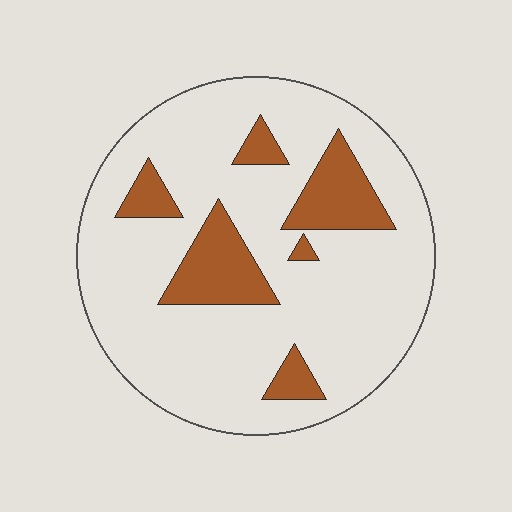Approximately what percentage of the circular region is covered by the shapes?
Approximately 20%.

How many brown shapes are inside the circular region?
6.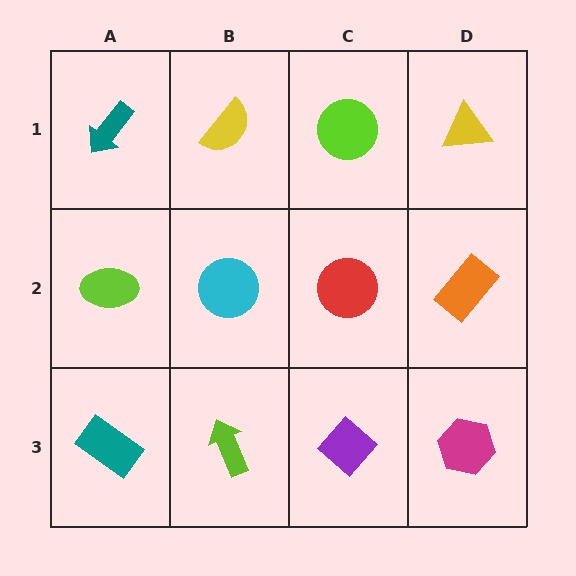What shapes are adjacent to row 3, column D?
An orange rectangle (row 2, column D), a purple diamond (row 3, column C).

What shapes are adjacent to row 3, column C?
A red circle (row 2, column C), a lime arrow (row 3, column B), a magenta hexagon (row 3, column D).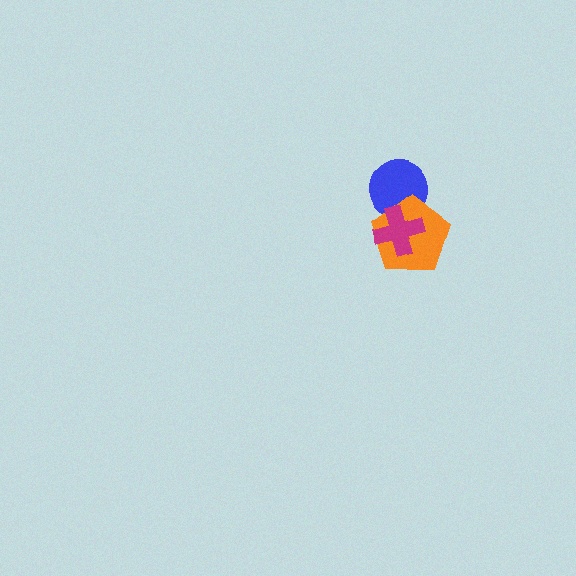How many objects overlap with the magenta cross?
2 objects overlap with the magenta cross.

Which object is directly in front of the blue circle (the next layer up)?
The orange pentagon is directly in front of the blue circle.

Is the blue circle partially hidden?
Yes, it is partially covered by another shape.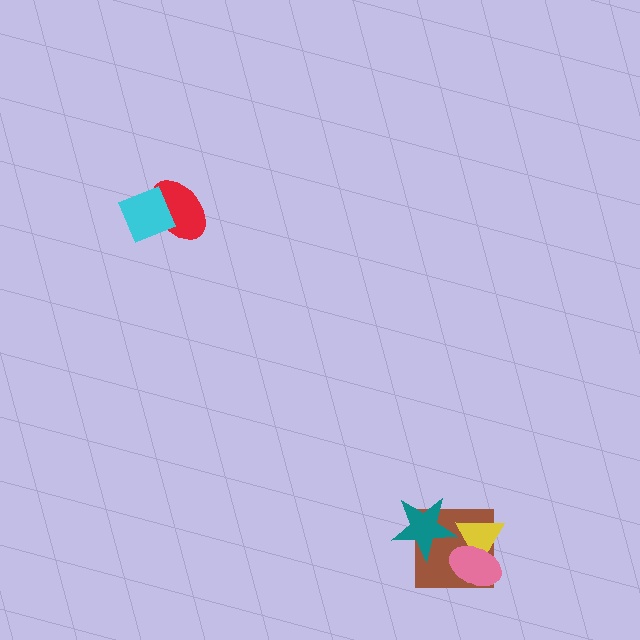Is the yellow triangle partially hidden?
Yes, it is partially covered by another shape.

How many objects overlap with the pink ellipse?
2 objects overlap with the pink ellipse.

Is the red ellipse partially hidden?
Yes, it is partially covered by another shape.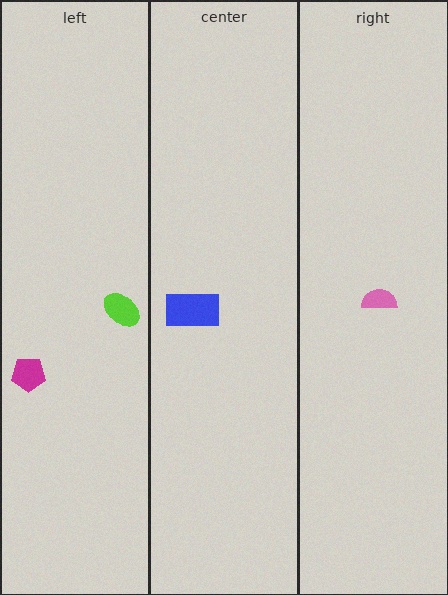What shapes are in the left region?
The magenta pentagon, the lime ellipse.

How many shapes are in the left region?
2.